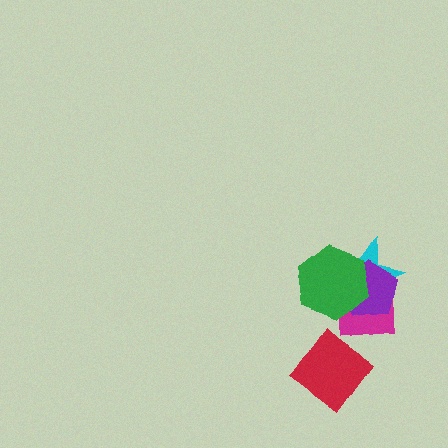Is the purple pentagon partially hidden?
Yes, it is partially covered by another shape.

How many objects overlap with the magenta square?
4 objects overlap with the magenta square.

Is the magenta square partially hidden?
Yes, it is partially covered by another shape.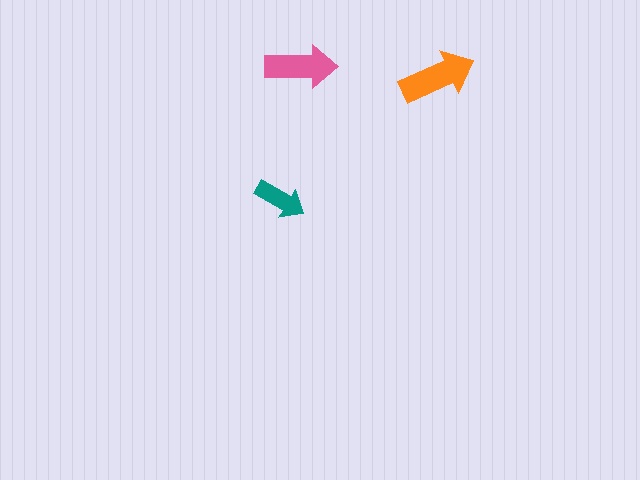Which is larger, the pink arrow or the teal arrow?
The pink one.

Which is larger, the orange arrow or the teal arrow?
The orange one.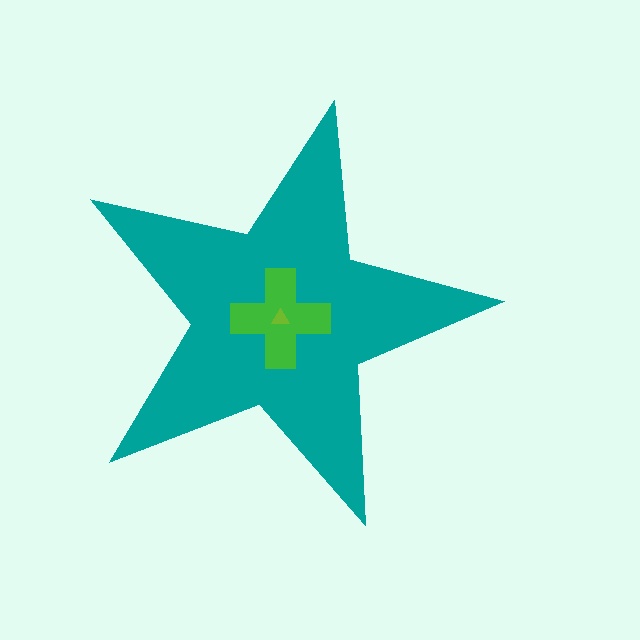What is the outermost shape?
The teal star.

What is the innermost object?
The lime triangle.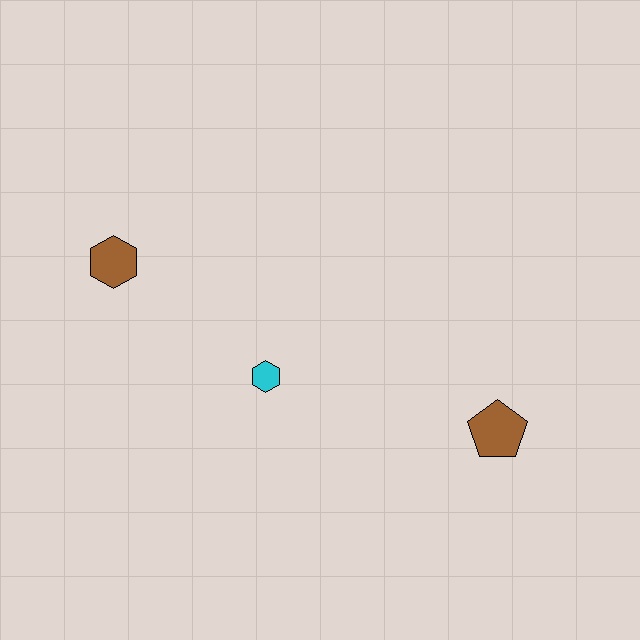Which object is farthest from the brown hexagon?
The brown pentagon is farthest from the brown hexagon.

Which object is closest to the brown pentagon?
The cyan hexagon is closest to the brown pentagon.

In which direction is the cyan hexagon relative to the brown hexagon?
The cyan hexagon is to the right of the brown hexagon.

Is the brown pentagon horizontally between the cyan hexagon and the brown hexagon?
No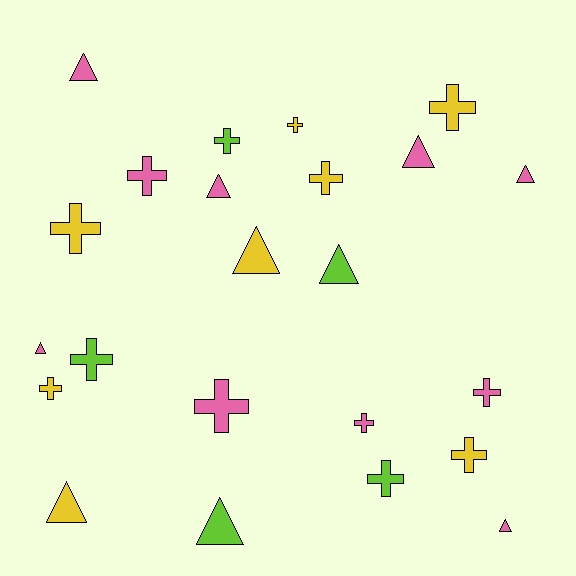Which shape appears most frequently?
Cross, with 13 objects.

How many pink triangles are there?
There are 6 pink triangles.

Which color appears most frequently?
Pink, with 10 objects.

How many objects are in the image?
There are 23 objects.